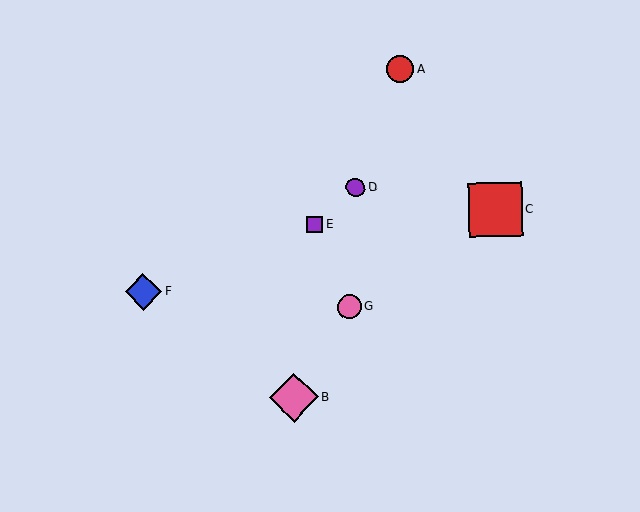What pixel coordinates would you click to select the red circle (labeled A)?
Click at (400, 69) to select the red circle A.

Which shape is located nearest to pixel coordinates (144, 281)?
The blue diamond (labeled F) at (143, 292) is nearest to that location.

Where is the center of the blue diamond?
The center of the blue diamond is at (143, 292).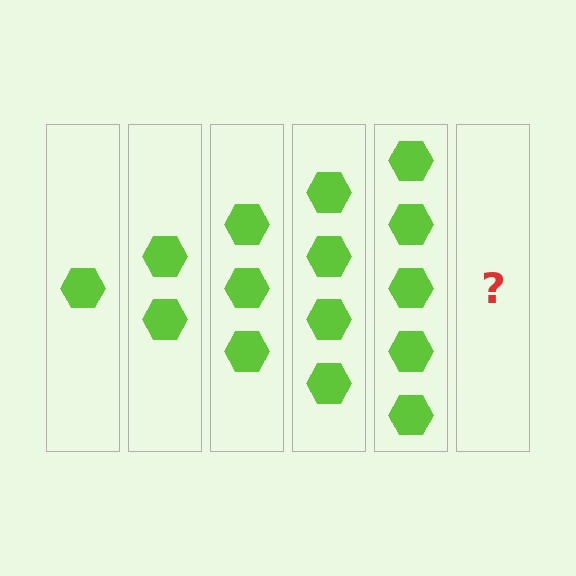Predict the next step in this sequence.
The next step is 6 hexagons.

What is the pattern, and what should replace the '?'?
The pattern is that each step adds one more hexagon. The '?' should be 6 hexagons.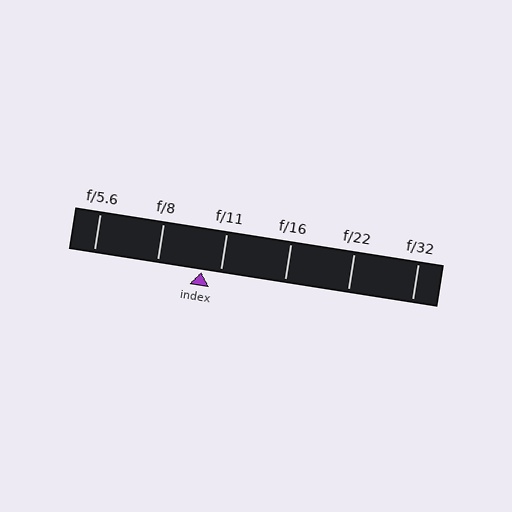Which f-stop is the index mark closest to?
The index mark is closest to f/11.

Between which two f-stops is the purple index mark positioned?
The index mark is between f/8 and f/11.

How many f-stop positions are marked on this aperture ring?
There are 6 f-stop positions marked.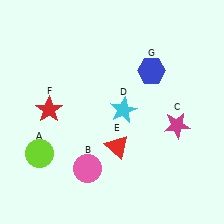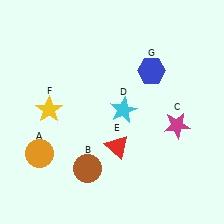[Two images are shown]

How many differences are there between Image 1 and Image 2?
There are 3 differences between the two images.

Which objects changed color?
A changed from lime to orange. B changed from pink to brown. F changed from red to yellow.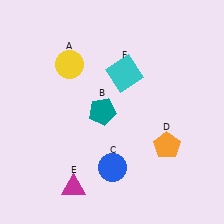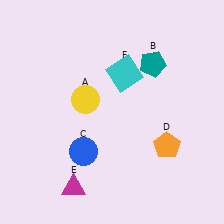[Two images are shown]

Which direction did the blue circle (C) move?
The blue circle (C) moved left.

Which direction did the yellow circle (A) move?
The yellow circle (A) moved down.